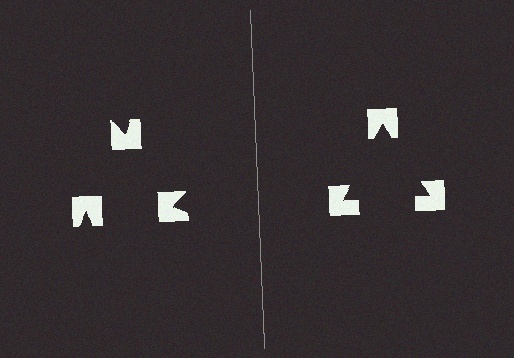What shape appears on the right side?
An illusory triangle.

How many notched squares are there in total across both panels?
6 — 3 on each side.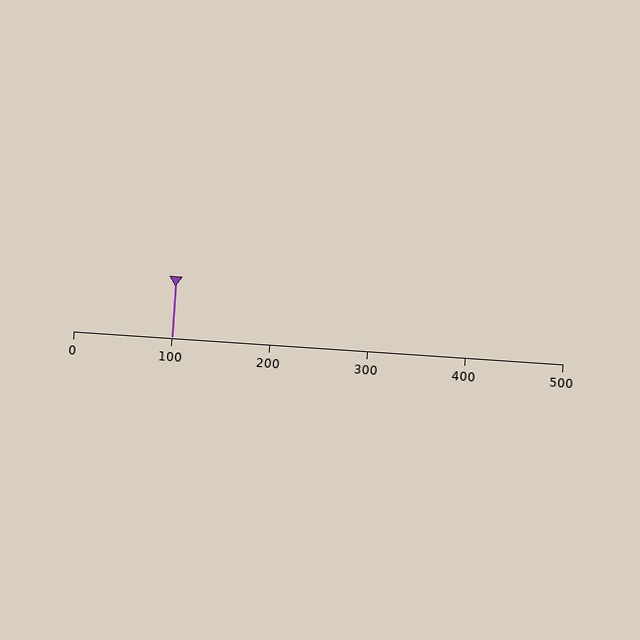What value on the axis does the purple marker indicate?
The marker indicates approximately 100.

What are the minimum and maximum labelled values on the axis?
The axis runs from 0 to 500.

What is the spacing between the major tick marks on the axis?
The major ticks are spaced 100 apart.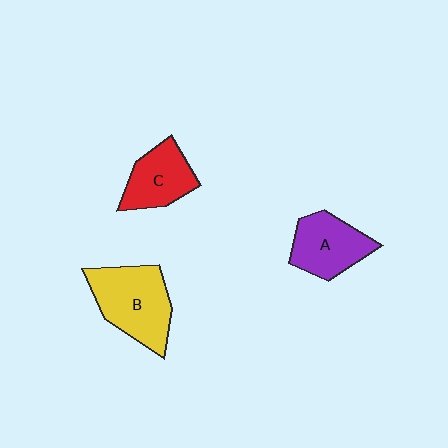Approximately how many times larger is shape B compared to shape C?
Approximately 1.4 times.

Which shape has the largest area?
Shape B (yellow).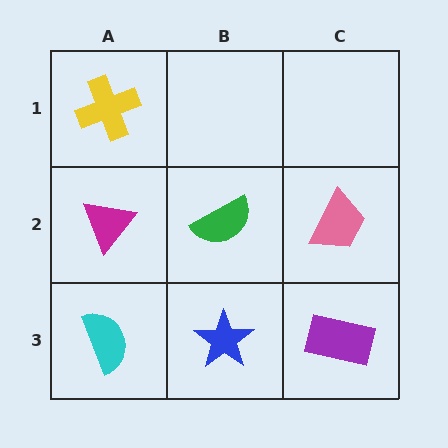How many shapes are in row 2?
3 shapes.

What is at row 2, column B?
A green semicircle.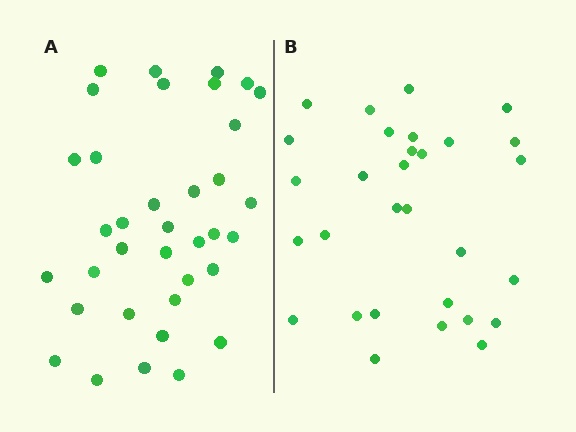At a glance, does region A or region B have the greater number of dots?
Region A (the left region) has more dots.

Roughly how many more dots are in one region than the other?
Region A has about 6 more dots than region B.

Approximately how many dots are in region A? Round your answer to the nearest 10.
About 40 dots. (The exact count is 36, which rounds to 40.)